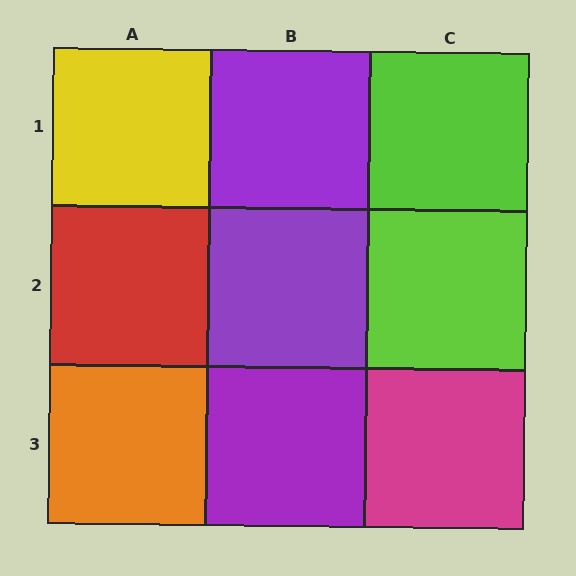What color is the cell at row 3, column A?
Orange.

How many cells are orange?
1 cell is orange.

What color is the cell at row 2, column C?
Lime.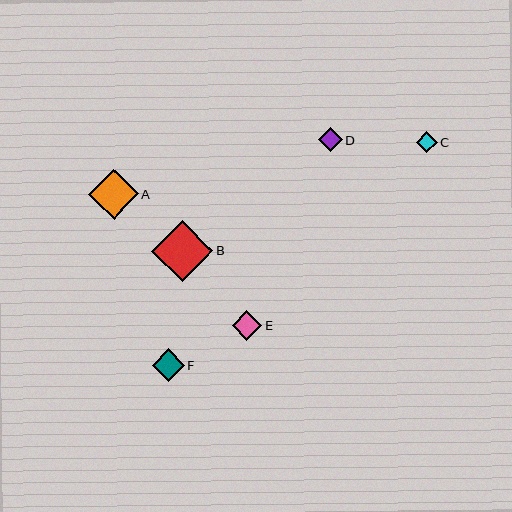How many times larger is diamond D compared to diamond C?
Diamond D is approximately 1.1 times the size of diamond C.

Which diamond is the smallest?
Diamond C is the smallest with a size of approximately 21 pixels.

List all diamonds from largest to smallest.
From largest to smallest: B, A, F, E, D, C.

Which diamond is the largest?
Diamond B is the largest with a size of approximately 61 pixels.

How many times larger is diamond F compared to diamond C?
Diamond F is approximately 1.5 times the size of diamond C.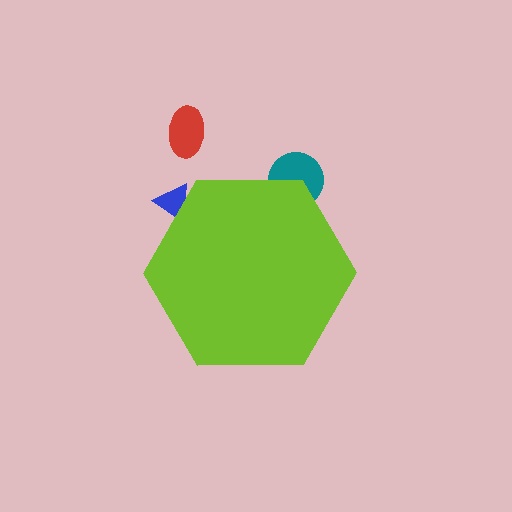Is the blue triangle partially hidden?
Yes, the blue triangle is partially hidden behind the lime hexagon.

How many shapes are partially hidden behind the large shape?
2 shapes are partially hidden.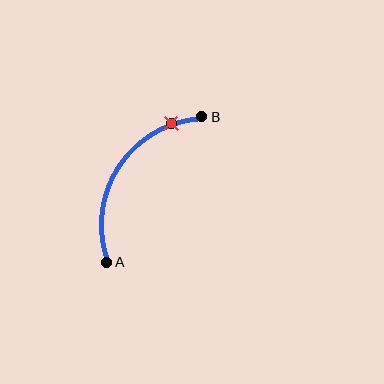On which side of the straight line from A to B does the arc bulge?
The arc bulges to the left of the straight line connecting A and B.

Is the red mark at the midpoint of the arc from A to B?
No. The red mark lies on the arc but is closer to endpoint B. The arc midpoint would be at the point on the curve equidistant along the arc from both A and B.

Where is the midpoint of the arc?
The arc midpoint is the point on the curve farthest from the straight line joining A and B. It sits to the left of that line.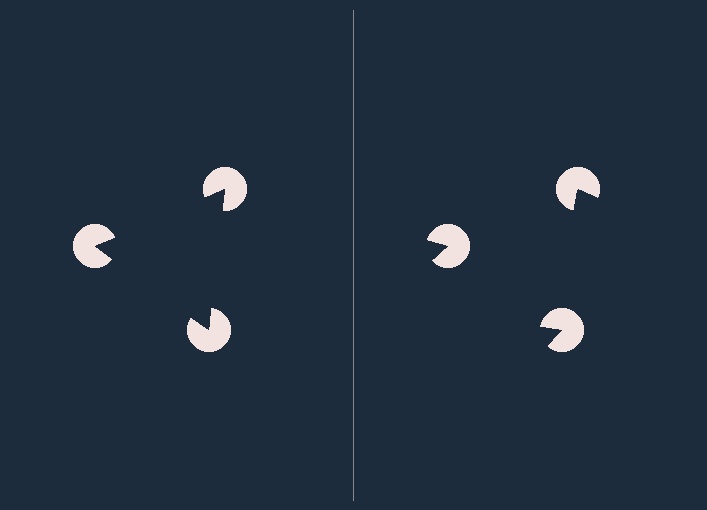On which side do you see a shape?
An illusory triangle appears on the left side. On the right side the wedge cuts are rotated, so no coherent shape forms.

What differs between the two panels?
The pac-man discs are positioned identically on both sides; only the wedge orientations differ. On the left they align to a triangle; on the right they are misaligned.